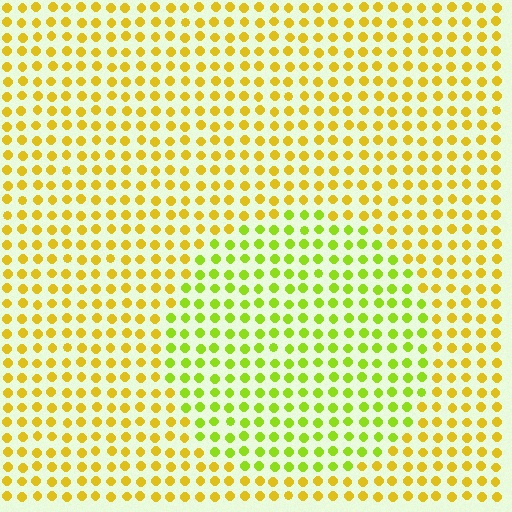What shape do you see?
I see a circle.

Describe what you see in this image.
The image is filled with small yellow elements in a uniform arrangement. A circle-shaped region is visible where the elements are tinted to a slightly different hue, forming a subtle color boundary.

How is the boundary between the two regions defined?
The boundary is defined purely by a slight shift in hue (about 35 degrees). Spacing, size, and orientation are identical on both sides.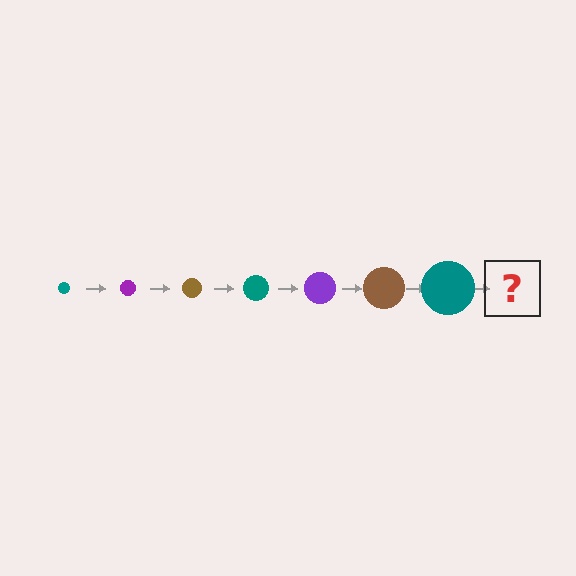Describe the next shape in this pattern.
It should be a purple circle, larger than the previous one.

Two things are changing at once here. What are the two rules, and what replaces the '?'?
The two rules are that the circle grows larger each step and the color cycles through teal, purple, and brown. The '?' should be a purple circle, larger than the previous one.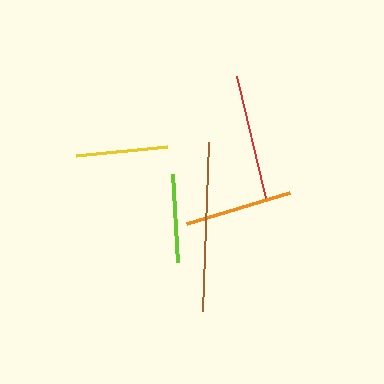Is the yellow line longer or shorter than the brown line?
The brown line is longer than the yellow line.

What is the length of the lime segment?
The lime segment is approximately 88 pixels long.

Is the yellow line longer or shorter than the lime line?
The yellow line is longer than the lime line.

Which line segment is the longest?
The brown line is the longest at approximately 168 pixels.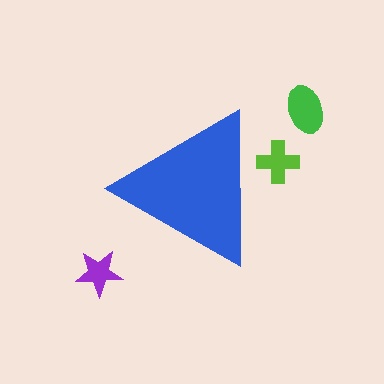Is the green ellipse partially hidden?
No, the green ellipse is fully visible.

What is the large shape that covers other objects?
A blue triangle.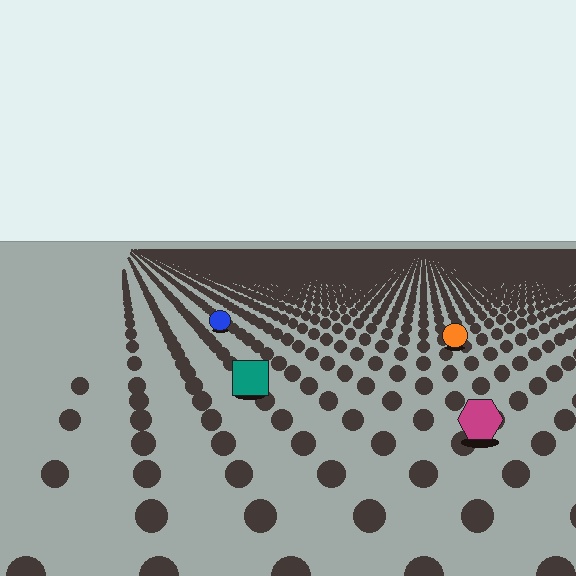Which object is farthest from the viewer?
The blue circle is farthest from the viewer. It appears smaller and the ground texture around it is denser.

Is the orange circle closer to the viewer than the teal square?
No. The teal square is closer — you can tell from the texture gradient: the ground texture is coarser near it.